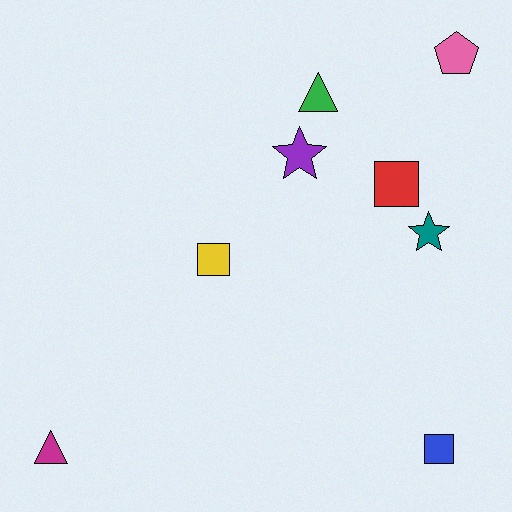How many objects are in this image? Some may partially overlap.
There are 8 objects.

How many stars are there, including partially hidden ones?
There are 2 stars.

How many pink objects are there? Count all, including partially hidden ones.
There is 1 pink object.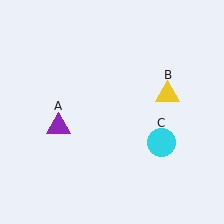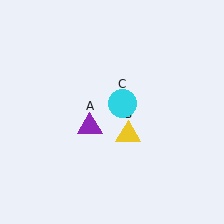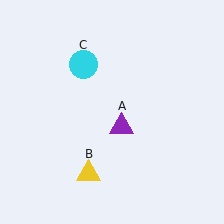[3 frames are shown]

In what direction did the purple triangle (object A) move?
The purple triangle (object A) moved right.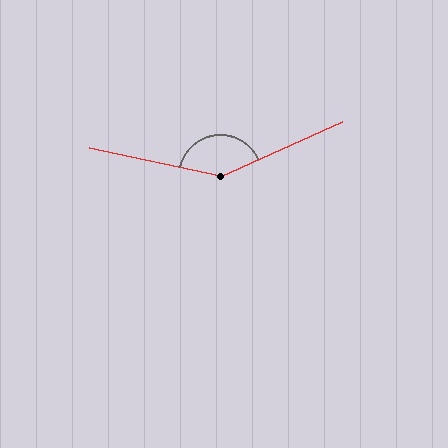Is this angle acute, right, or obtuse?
It is obtuse.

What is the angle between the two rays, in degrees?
Approximately 143 degrees.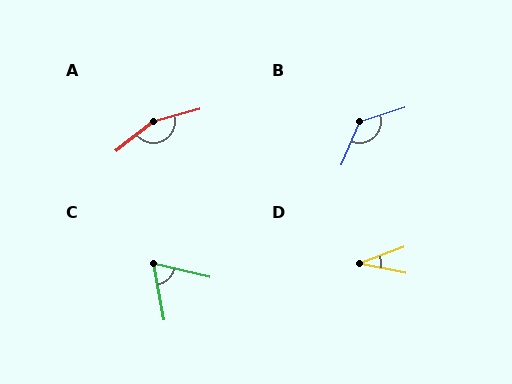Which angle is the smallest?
D, at approximately 32 degrees.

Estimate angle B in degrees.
Approximately 130 degrees.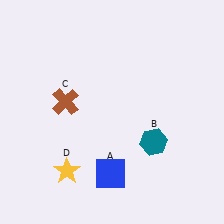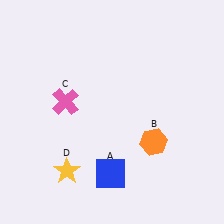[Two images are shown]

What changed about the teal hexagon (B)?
In Image 1, B is teal. In Image 2, it changed to orange.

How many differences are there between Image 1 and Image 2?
There are 2 differences between the two images.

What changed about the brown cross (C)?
In Image 1, C is brown. In Image 2, it changed to pink.